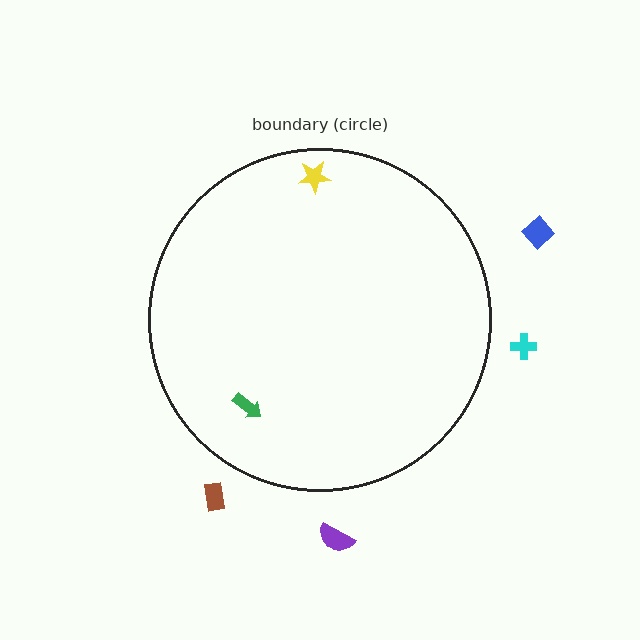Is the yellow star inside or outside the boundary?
Inside.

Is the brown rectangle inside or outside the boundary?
Outside.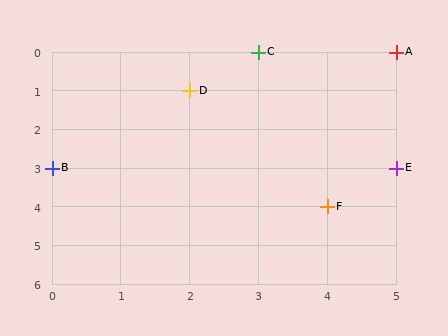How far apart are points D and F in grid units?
Points D and F are 2 columns and 3 rows apart (about 3.6 grid units diagonally).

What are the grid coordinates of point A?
Point A is at grid coordinates (5, 0).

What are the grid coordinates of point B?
Point B is at grid coordinates (0, 3).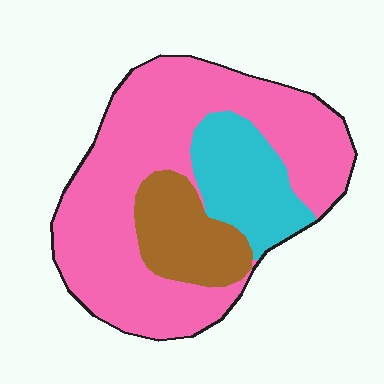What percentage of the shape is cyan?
Cyan covers 18% of the shape.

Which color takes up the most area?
Pink, at roughly 65%.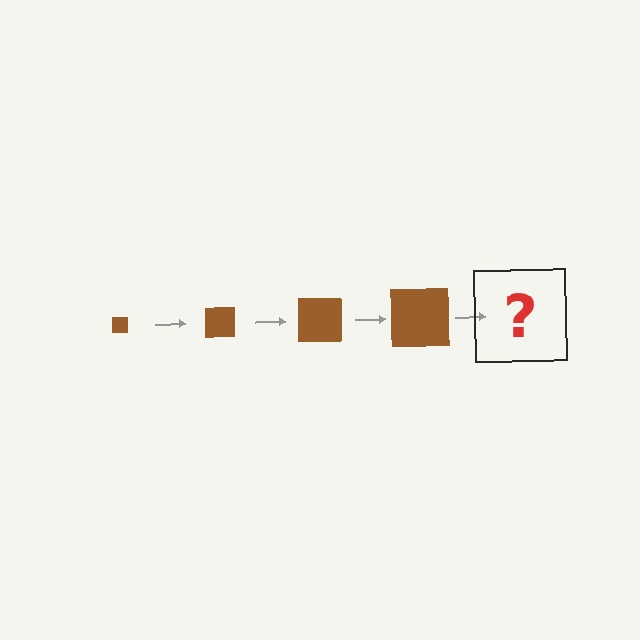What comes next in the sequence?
The next element should be a brown square, larger than the previous one.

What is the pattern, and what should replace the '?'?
The pattern is that the square gets progressively larger each step. The '?' should be a brown square, larger than the previous one.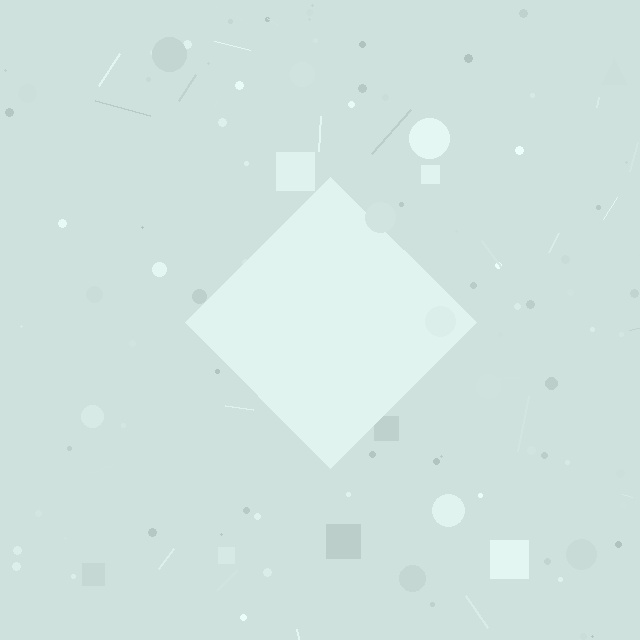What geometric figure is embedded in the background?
A diamond is embedded in the background.